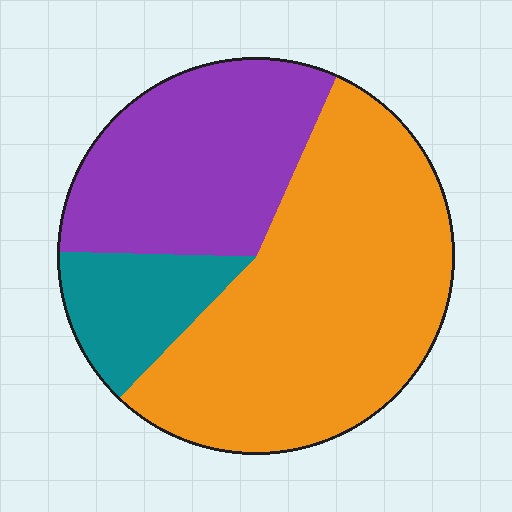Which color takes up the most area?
Orange, at roughly 55%.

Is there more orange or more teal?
Orange.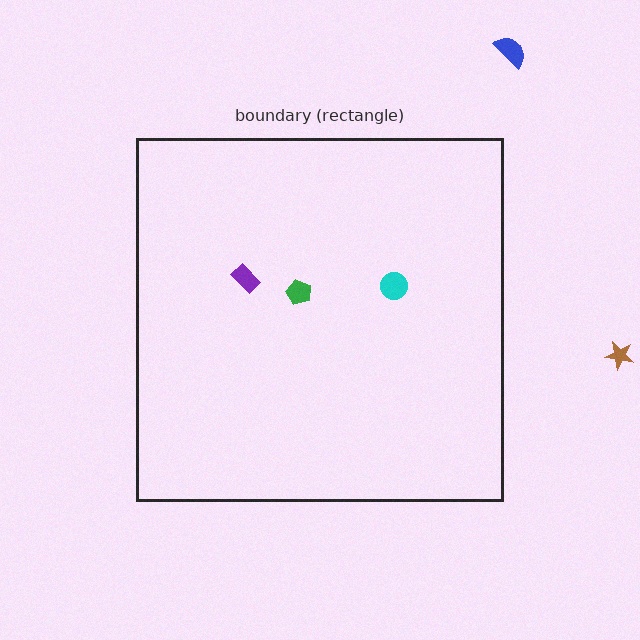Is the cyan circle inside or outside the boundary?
Inside.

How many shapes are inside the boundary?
3 inside, 2 outside.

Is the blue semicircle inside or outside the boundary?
Outside.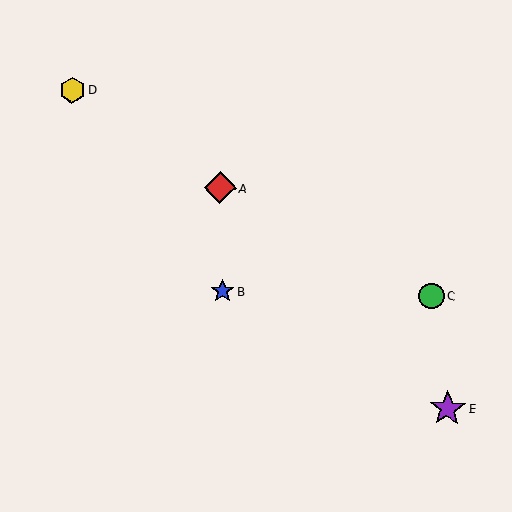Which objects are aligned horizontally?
Objects B, C are aligned horizontally.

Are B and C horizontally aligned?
Yes, both are at y≈291.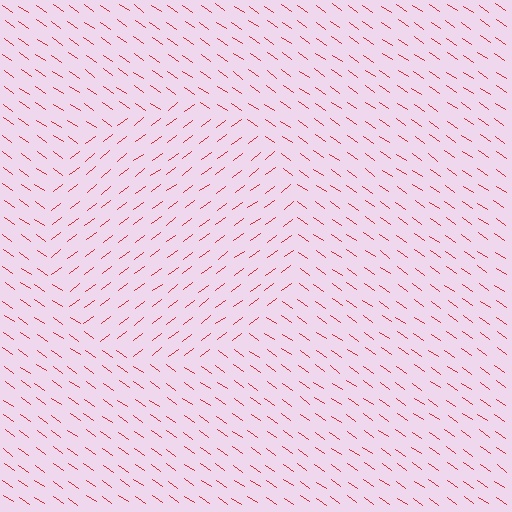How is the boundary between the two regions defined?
The boundary is defined purely by a change in line orientation (approximately 72 degrees difference). All lines are the same color and thickness.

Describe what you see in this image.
The image is filled with small red line segments. A circle region in the image has lines oriented differently from the surrounding lines, creating a visible texture boundary.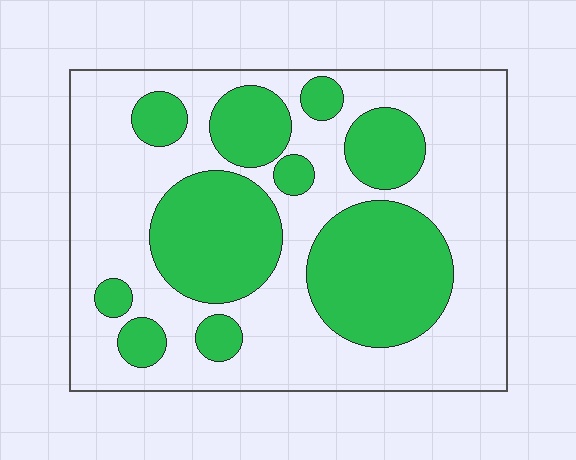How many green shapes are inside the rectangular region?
10.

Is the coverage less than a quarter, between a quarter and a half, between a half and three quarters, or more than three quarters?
Between a quarter and a half.